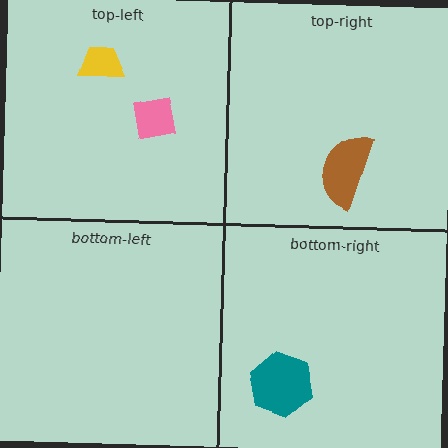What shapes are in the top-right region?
The brown semicircle.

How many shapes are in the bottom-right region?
1.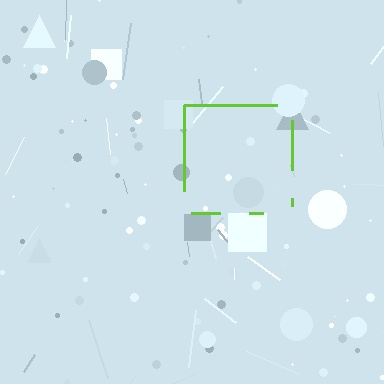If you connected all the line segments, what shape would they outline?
They would outline a square.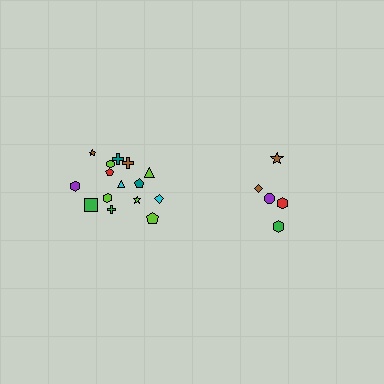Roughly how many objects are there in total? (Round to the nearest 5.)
Roughly 20 objects in total.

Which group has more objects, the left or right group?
The left group.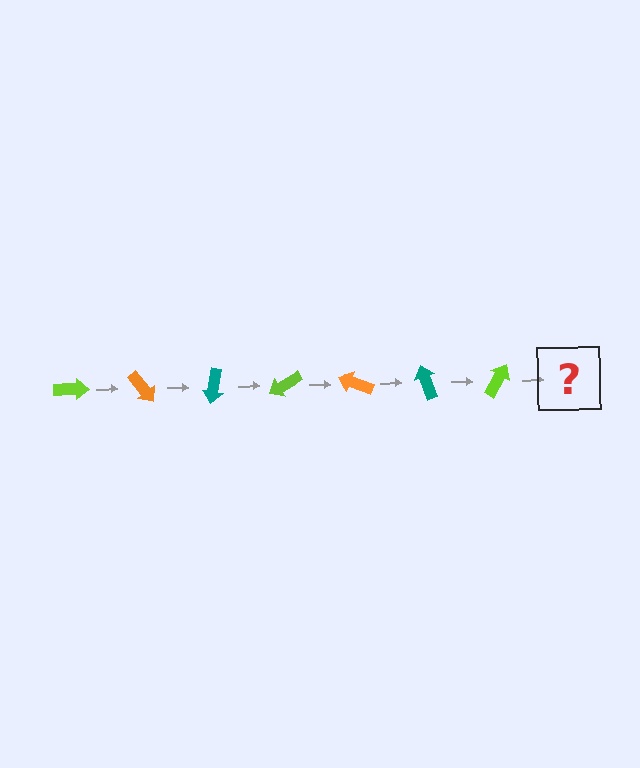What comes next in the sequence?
The next element should be an orange arrow, rotated 350 degrees from the start.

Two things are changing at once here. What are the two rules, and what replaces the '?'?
The two rules are that it rotates 50 degrees each step and the color cycles through lime, orange, and teal. The '?' should be an orange arrow, rotated 350 degrees from the start.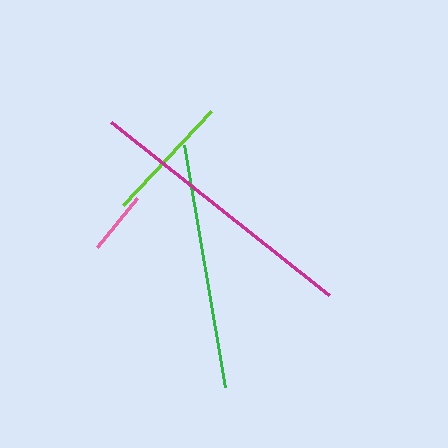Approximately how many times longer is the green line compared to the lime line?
The green line is approximately 1.9 times the length of the lime line.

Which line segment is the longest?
The magenta line is the longest at approximately 279 pixels.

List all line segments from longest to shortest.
From longest to shortest: magenta, green, lime, pink.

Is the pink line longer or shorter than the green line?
The green line is longer than the pink line.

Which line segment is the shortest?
The pink line is the shortest at approximately 63 pixels.